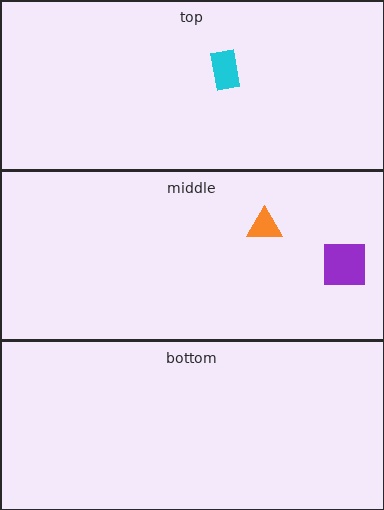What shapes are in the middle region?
The orange triangle, the purple square.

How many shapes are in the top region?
1.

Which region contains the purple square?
The middle region.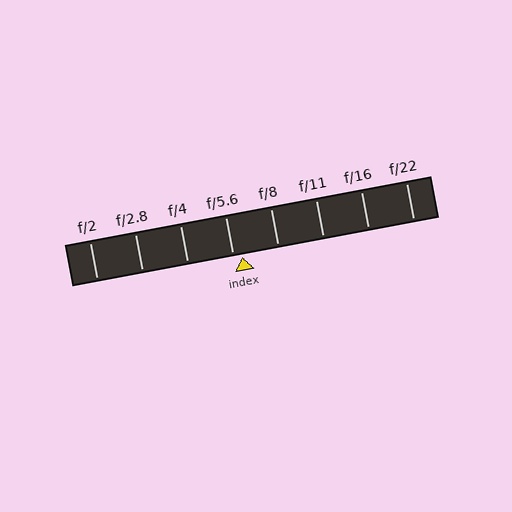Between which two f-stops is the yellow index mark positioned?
The index mark is between f/5.6 and f/8.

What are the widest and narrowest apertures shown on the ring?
The widest aperture shown is f/2 and the narrowest is f/22.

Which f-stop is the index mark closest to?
The index mark is closest to f/5.6.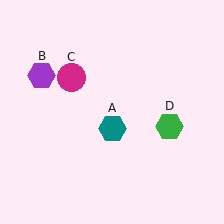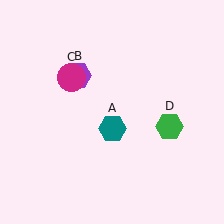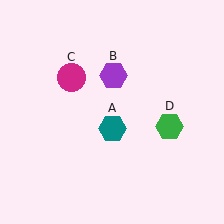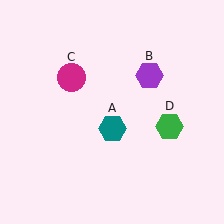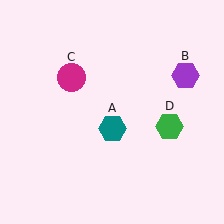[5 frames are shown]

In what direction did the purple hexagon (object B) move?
The purple hexagon (object B) moved right.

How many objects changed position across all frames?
1 object changed position: purple hexagon (object B).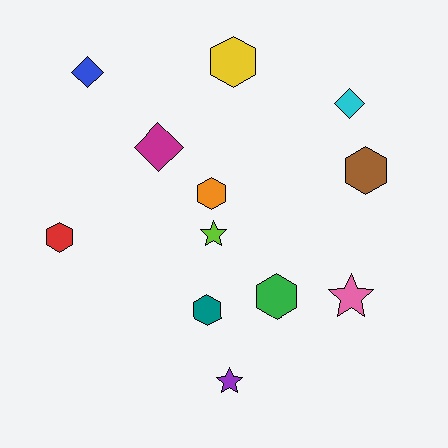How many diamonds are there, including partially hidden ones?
There are 3 diamonds.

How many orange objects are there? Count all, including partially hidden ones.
There is 1 orange object.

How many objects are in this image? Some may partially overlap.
There are 12 objects.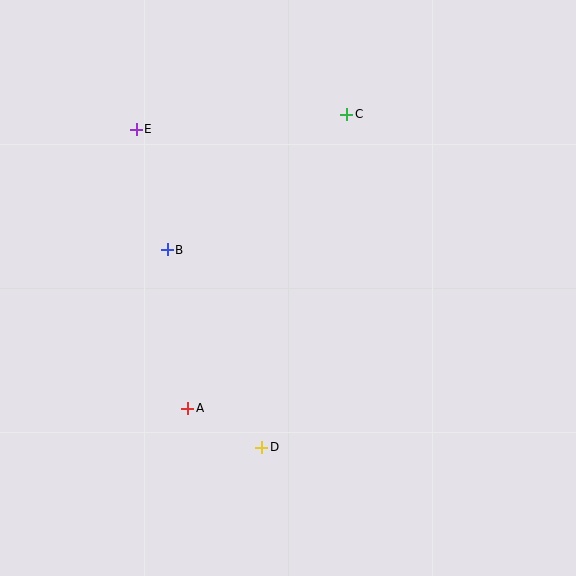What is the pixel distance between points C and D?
The distance between C and D is 344 pixels.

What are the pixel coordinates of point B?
Point B is at (167, 250).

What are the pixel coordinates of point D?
Point D is at (262, 447).